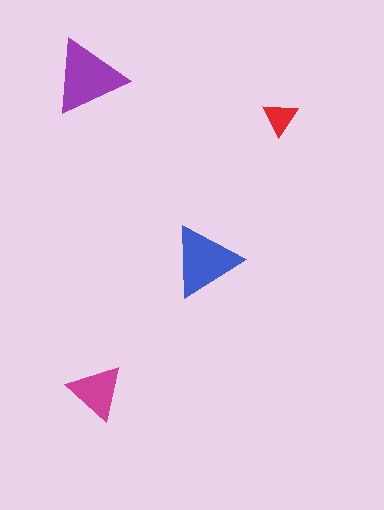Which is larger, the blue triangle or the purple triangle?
The purple one.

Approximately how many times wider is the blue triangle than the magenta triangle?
About 1.5 times wider.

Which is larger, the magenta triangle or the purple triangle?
The purple one.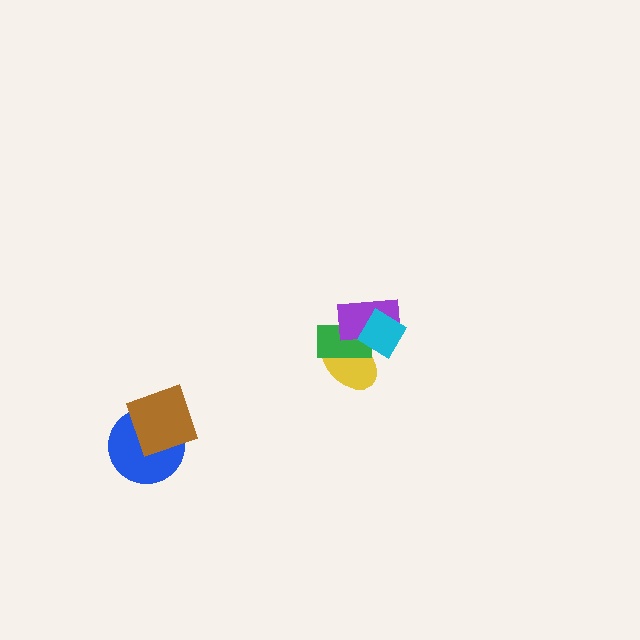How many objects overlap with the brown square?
1 object overlaps with the brown square.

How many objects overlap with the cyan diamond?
3 objects overlap with the cyan diamond.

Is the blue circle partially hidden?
Yes, it is partially covered by another shape.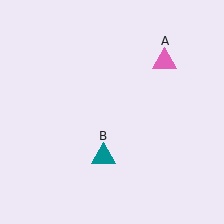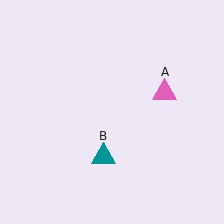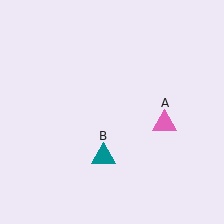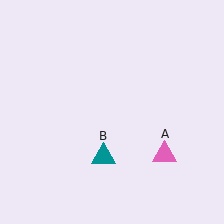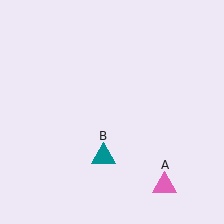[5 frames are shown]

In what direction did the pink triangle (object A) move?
The pink triangle (object A) moved down.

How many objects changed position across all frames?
1 object changed position: pink triangle (object A).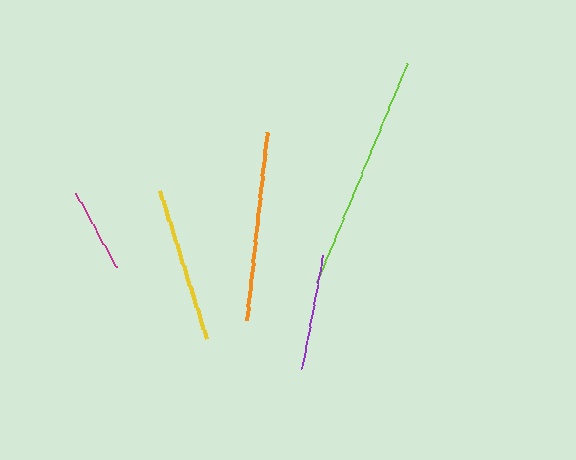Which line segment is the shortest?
The magenta line is the shortest at approximately 85 pixels.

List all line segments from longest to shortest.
From longest to shortest: lime, orange, yellow, purple, magenta.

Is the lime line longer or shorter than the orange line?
The lime line is longer than the orange line.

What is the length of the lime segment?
The lime segment is approximately 236 pixels long.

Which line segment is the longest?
The lime line is the longest at approximately 236 pixels.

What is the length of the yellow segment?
The yellow segment is approximately 155 pixels long.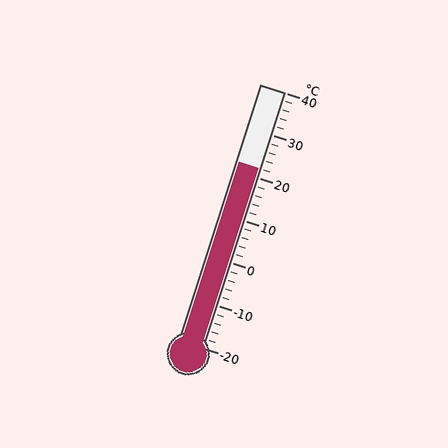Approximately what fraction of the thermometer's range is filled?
The thermometer is filled to approximately 70% of its range.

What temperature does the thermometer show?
The thermometer shows approximately 22°C.